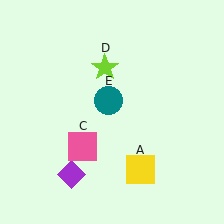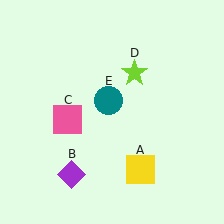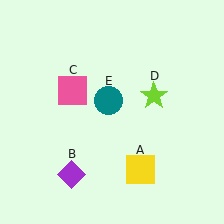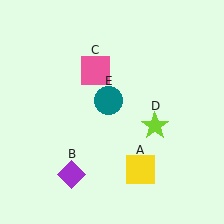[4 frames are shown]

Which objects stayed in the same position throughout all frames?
Yellow square (object A) and purple diamond (object B) and teal circle (object E) remained stationary.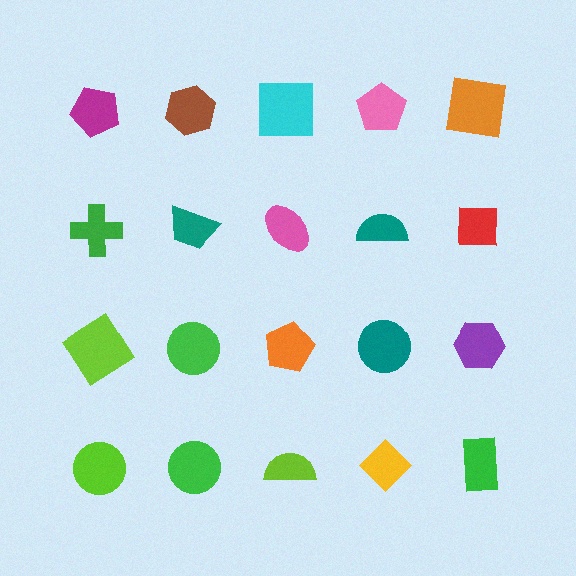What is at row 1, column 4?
A pink pentagon.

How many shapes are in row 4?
5 shapes.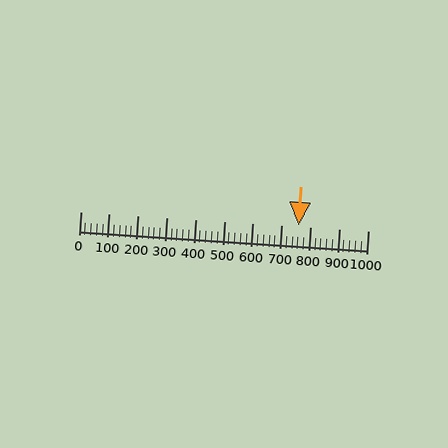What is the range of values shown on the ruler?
The ruler shows values from 0 to 1000.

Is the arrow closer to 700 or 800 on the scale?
The arrow is closer to 800.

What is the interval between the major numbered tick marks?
The major tick marks are spaced 100 units apart.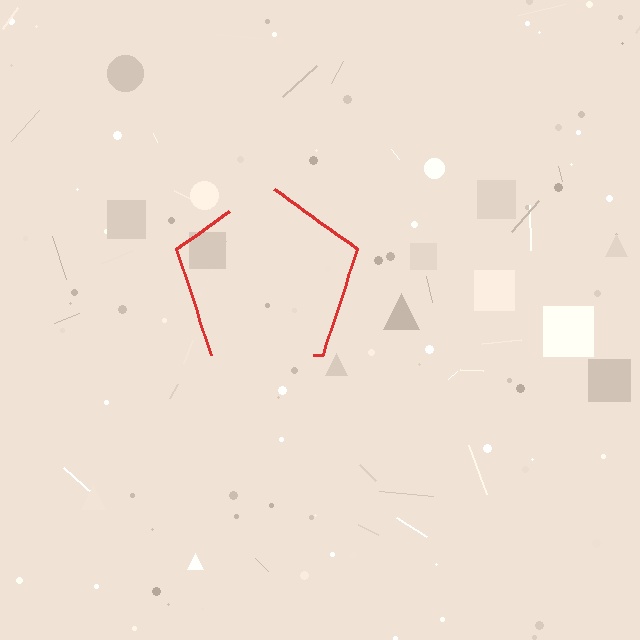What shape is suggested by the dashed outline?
The dashed outline suggests a pentagon.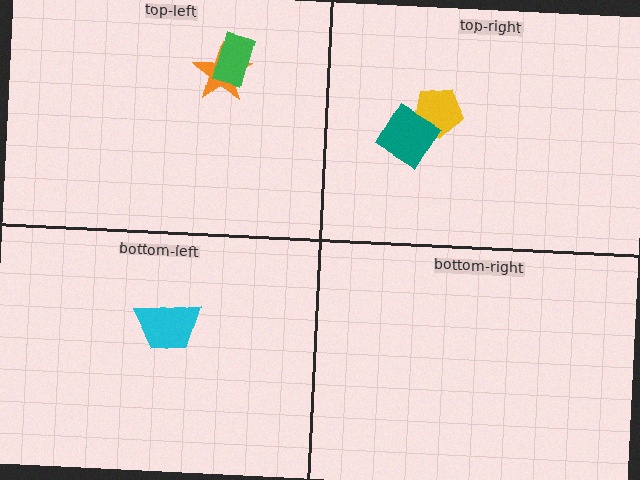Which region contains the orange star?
The top-left region.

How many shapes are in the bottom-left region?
1.